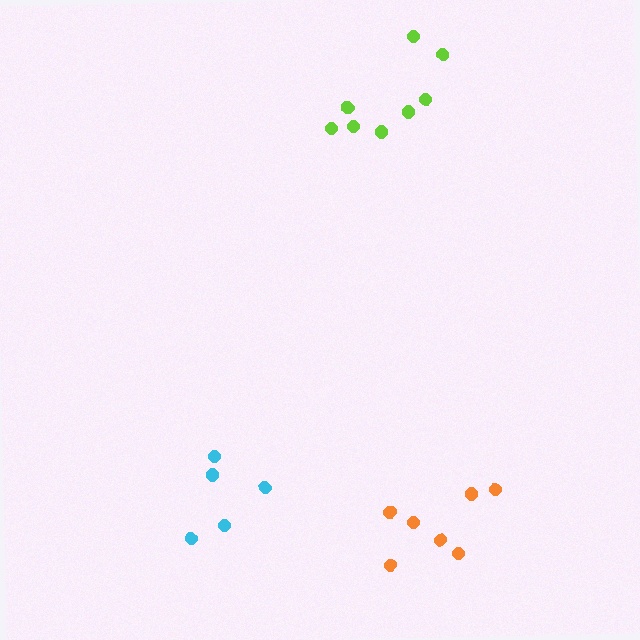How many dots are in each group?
Group 1: 5 dots, Group 2: 8 dots, Group 3: 7 dots (20 total).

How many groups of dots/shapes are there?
There are 3 groups.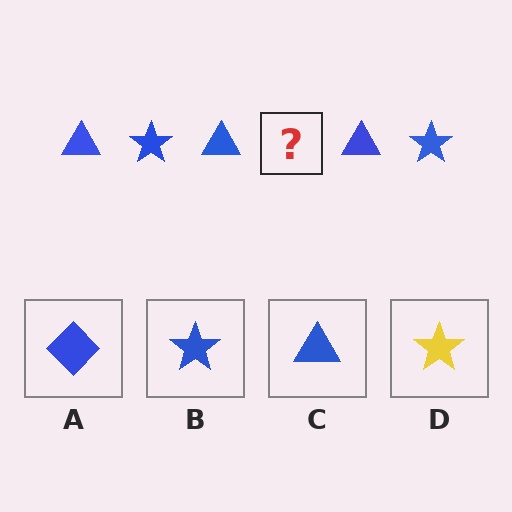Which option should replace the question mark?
Option B.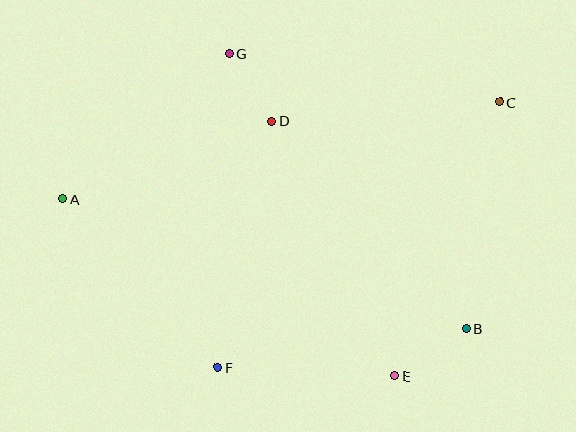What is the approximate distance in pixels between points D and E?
The distance between D and E is approximately 283 pixels.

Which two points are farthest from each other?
Points A and C are farthest from each other.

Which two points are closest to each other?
Points D and G are closest to each other.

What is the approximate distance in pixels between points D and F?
The distance between D and F is approximately 252 pixels.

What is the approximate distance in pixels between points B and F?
The distance between B and F is approximately 251 pixels.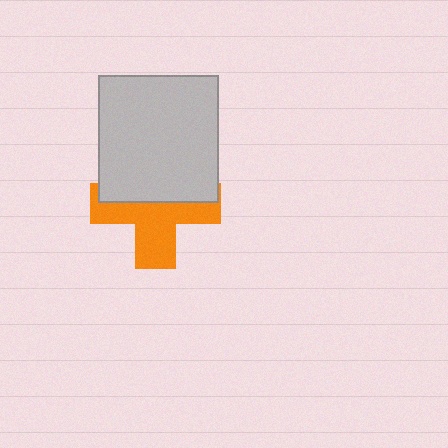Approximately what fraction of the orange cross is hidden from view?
Roughly 48% of the orange cross is hidden behind the light gray rectangle.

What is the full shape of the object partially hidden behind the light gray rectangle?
The partially hidden object is an orange cross.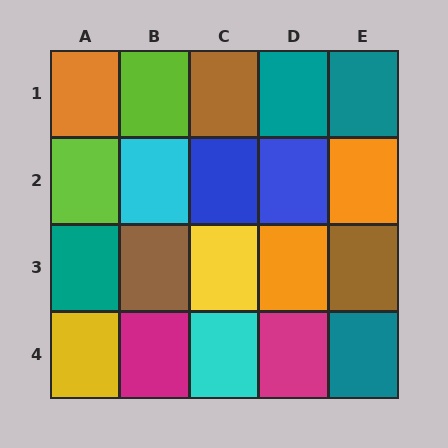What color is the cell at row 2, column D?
Blue.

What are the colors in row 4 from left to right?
Yellow, magenta, cyan, magenta, teal.